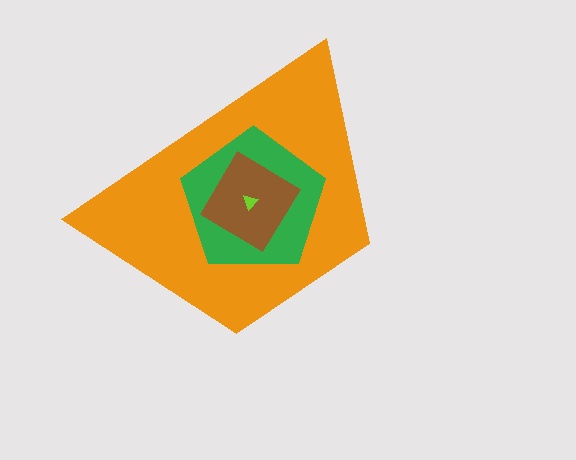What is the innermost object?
The lime triangle.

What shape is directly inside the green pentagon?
The brown diamond.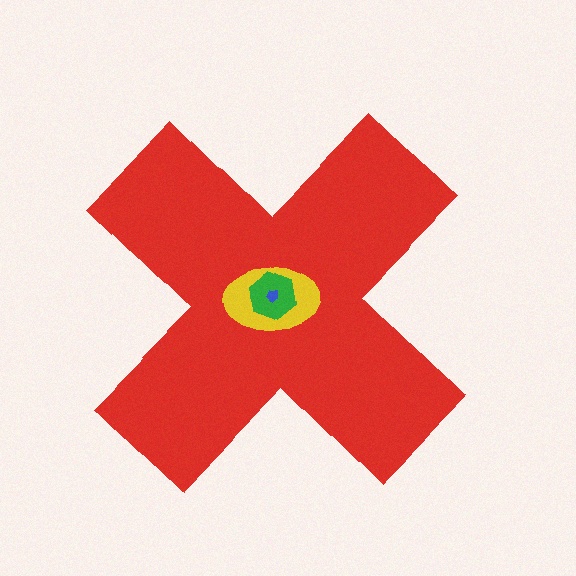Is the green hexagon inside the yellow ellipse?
Yes.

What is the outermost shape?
The red cross.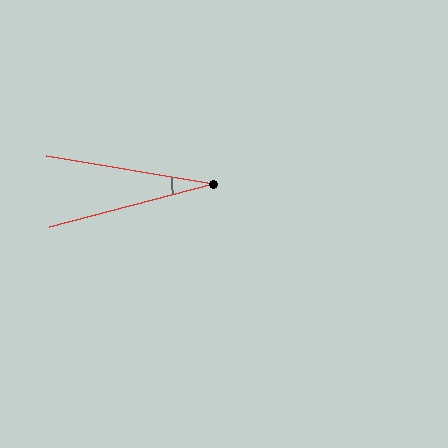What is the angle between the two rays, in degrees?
Approximately 24 degrees.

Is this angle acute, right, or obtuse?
It is acute.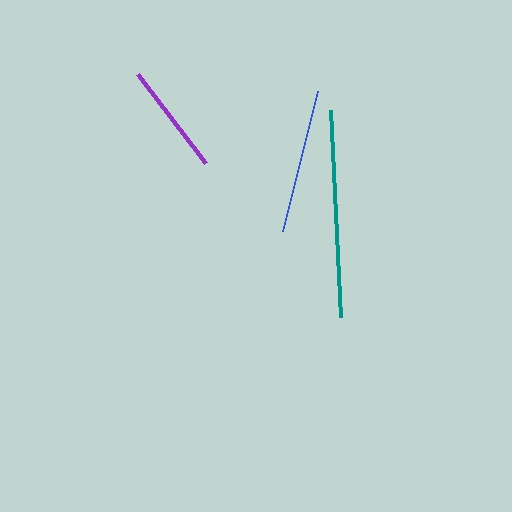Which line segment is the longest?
The teal line is the longest at approximately 208 pixels.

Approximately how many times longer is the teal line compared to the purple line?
The teal line is approximately 1.8 times the length of the purple line.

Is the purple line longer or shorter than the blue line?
The blue line is longer than the purple line.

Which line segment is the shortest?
The purple line is the shortest at approximately 113 pixels.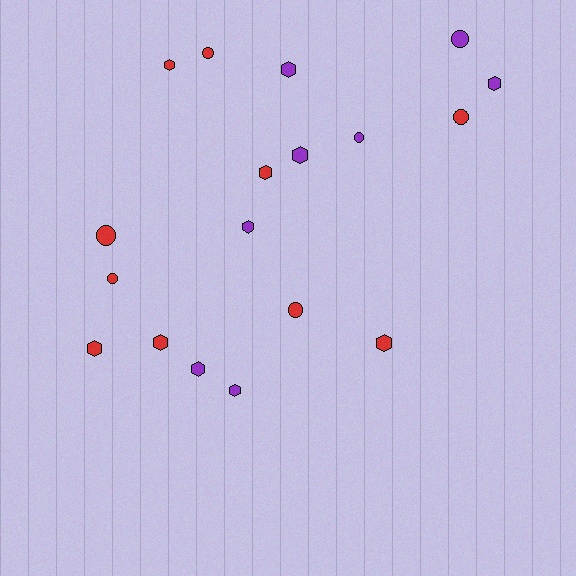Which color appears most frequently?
Red, with 10 objects.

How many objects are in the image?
There are 18 objects.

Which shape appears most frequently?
Hexagon, with 11 objects.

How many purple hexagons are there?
There are 6 purple hexagons.